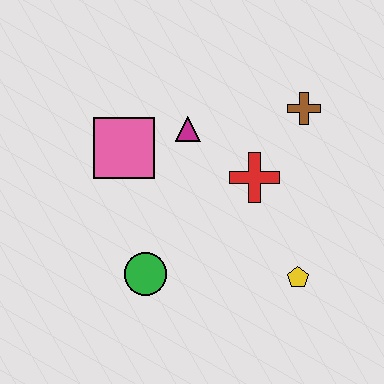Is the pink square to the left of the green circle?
Yes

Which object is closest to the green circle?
The pink square is closest to the green circle.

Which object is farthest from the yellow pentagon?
The pink square is farthest from the yellow pentagon.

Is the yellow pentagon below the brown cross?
Yes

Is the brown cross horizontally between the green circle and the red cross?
No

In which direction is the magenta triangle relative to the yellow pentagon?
The magenta triangle is above the yellow pentagon.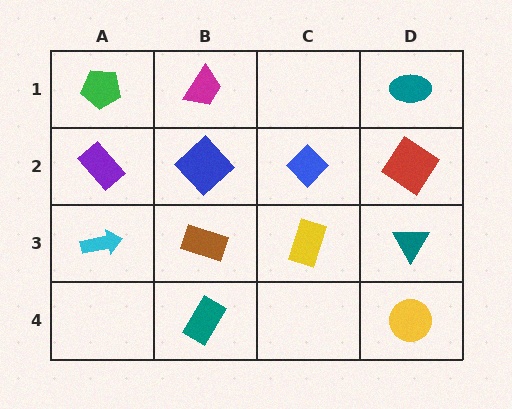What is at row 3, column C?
A yellow rectangle.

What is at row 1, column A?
A green pentagon.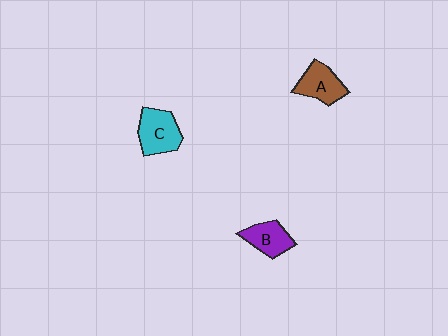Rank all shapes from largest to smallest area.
From largest to smallest: C (cyan), A (brown), B (purple).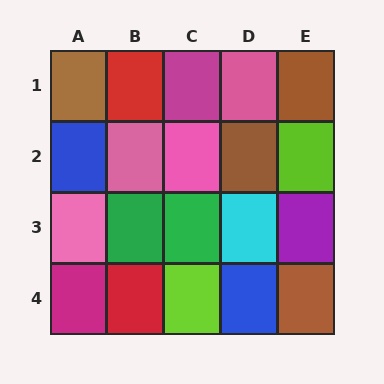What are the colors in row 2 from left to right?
Blue, pink, pink, brown, lime.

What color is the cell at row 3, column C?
Green.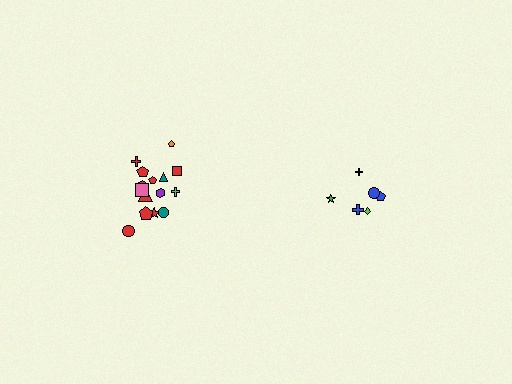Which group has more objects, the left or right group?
The left group.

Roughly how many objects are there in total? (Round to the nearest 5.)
Roughly 20 objects in total.